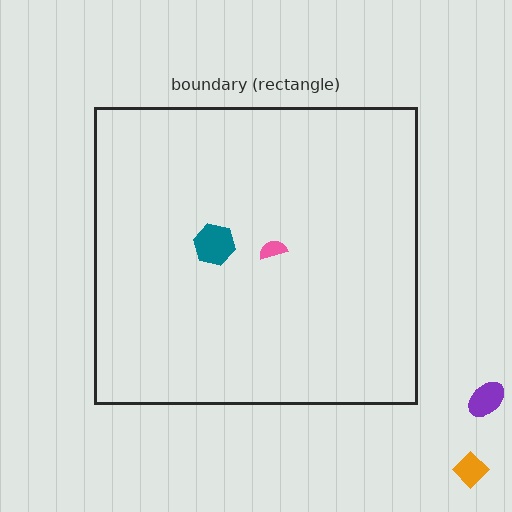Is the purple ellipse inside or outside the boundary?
Outside.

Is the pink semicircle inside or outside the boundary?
Inside.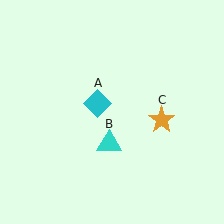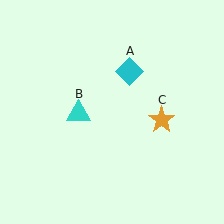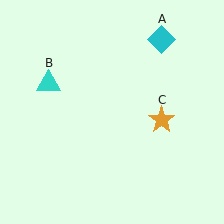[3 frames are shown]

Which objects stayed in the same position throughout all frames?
Orange star (object C) remained stationary.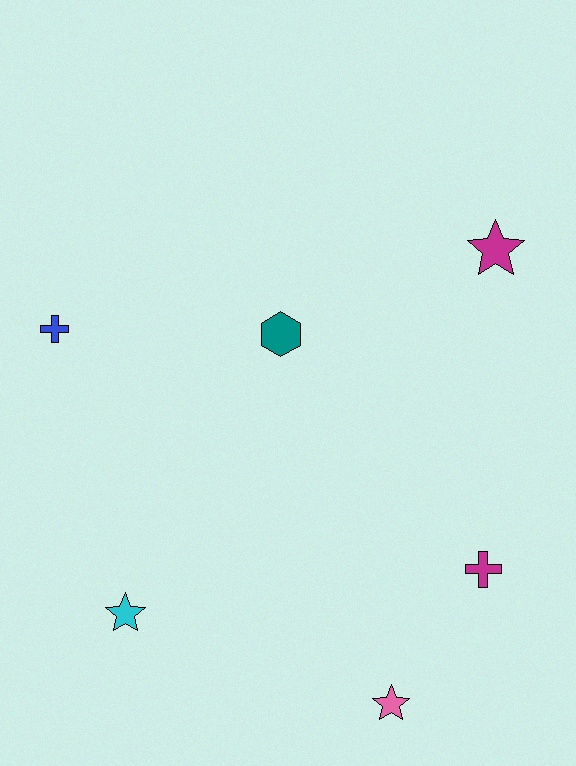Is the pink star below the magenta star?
Yes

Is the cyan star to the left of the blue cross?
No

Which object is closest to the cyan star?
The pink star is closest to the cyan star.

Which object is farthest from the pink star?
The blue cross is farthest from the pink star.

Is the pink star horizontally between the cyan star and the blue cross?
No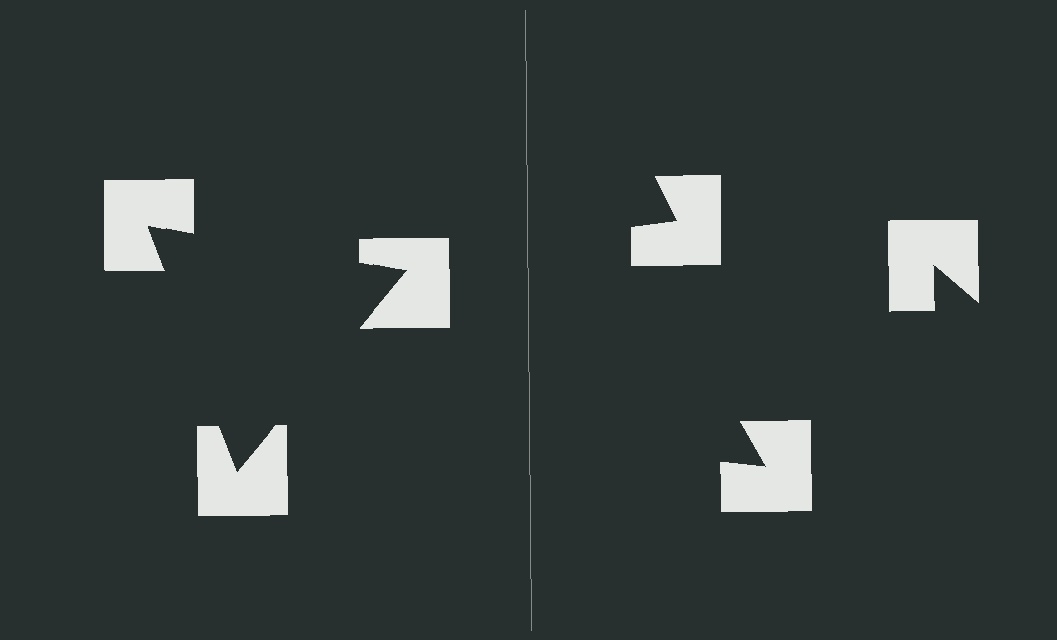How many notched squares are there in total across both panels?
6 — 3 on each side.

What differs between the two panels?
The notched squares are positioned identically on both sides; only the wedge orientations differ. On the left they align to a triangle; on the right they are misaligned.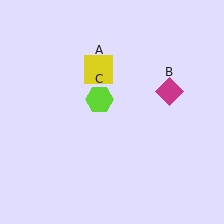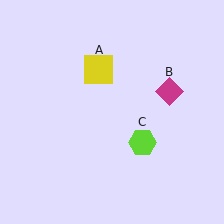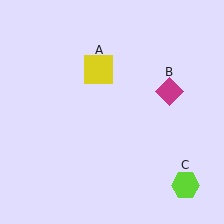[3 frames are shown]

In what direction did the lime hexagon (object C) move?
The lime hexagon (object C) moved down and to the right.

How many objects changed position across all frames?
1 object changed position: lime hexagon (object C).